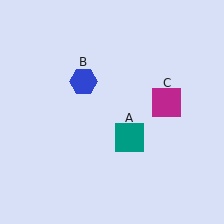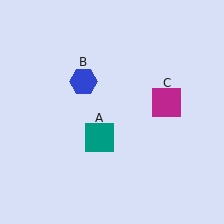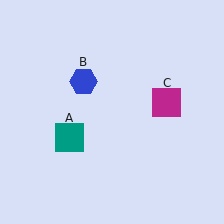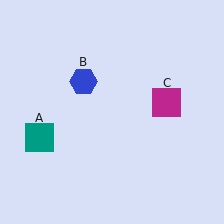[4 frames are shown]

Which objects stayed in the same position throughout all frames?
Blue hexagon (object B) and magenta square (object C) remained stationary.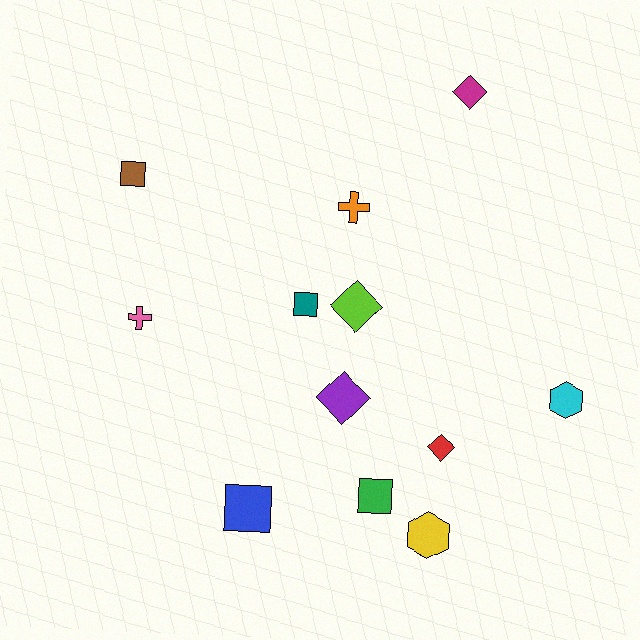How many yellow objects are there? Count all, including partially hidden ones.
There is 1 yellow object.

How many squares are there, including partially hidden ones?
There are 4 squares.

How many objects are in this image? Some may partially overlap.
There are 12 objects.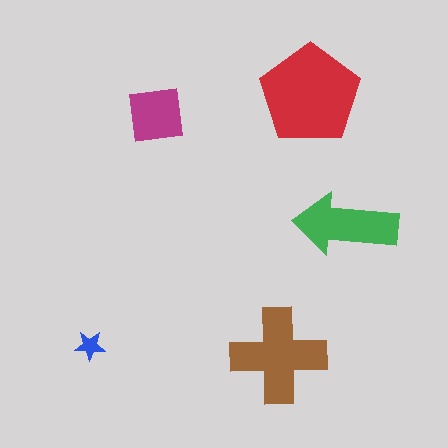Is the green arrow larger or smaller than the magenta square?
Larger.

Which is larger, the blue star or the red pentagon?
The red pentagon.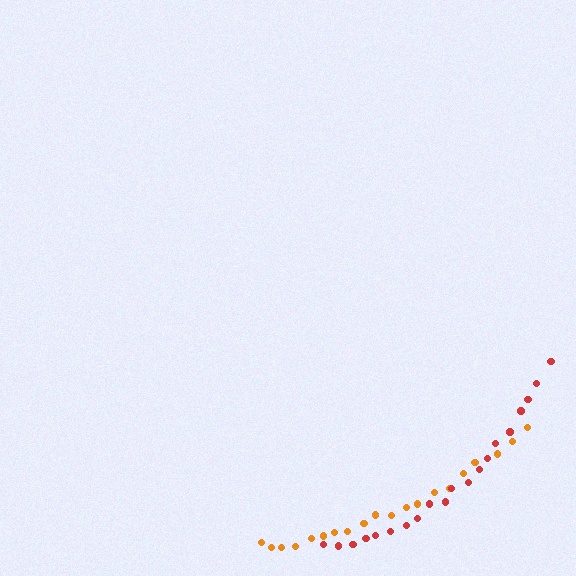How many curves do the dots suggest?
There are 2 distinct paths.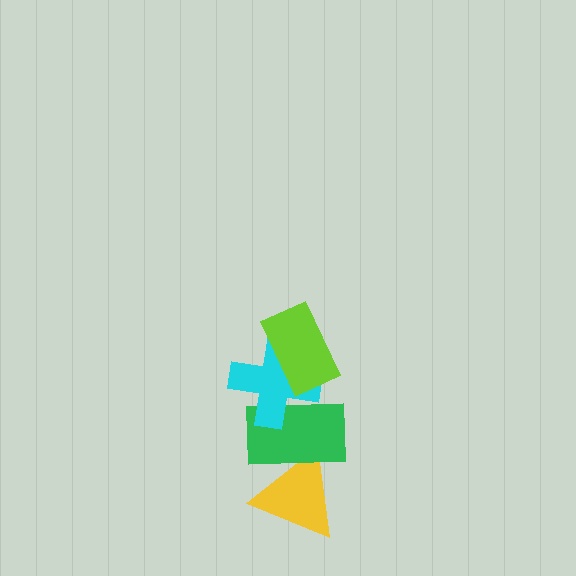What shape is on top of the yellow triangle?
The green rectangle is on top of the yellow triangle.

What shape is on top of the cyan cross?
The lime rectangle is on top of the cyan cross.